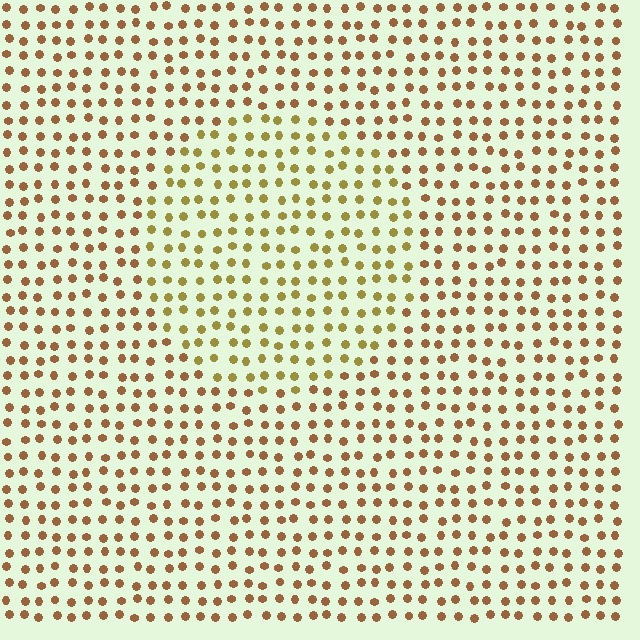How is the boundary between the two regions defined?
The boundary is defined purely by a slight shift in hue (about 30 degrees). Spacing, size, and orientation are identical on both sides.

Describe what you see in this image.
The image is filled with small brown elements in a uniform arrangement. A circle-shaped region is visible where the elements are tinted to a slightly different hue, forming a subtle color boundary.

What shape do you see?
I see a circle.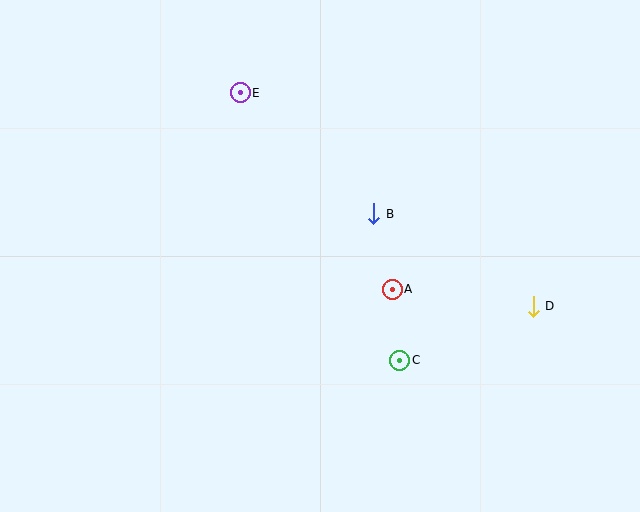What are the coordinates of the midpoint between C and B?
The midpoint between C and B is at (387, 287).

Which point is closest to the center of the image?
Point B at (374, 214) is closest to the center.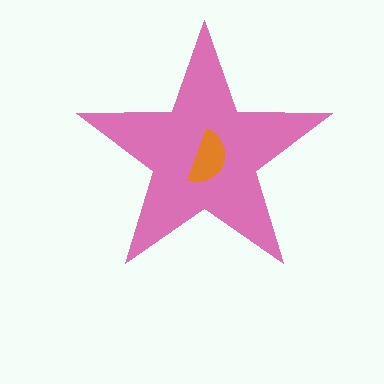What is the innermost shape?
The orange semicircle.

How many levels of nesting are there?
2.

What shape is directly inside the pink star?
The orange semicircle.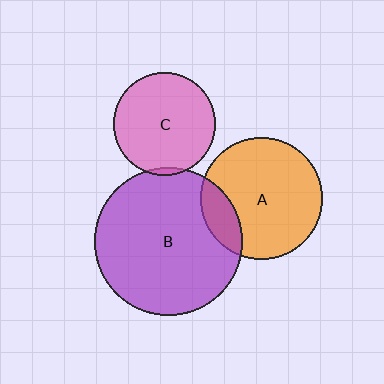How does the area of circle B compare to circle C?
Approximately 2.1 times.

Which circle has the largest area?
Circle B (purple).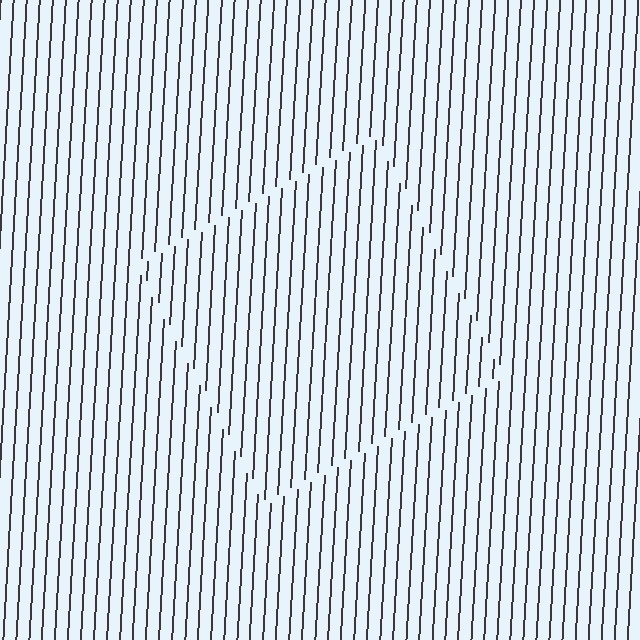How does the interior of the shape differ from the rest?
The interior of the shape contains the same grating, shifted by half a period — the contour is defined by the phase discontinuity where line-ends from the inner and outer gratings abut.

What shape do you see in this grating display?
An illusory square. The interior of the shape contains the same grating, shifted by half a period — the contour is defined by the phase discontinuity where line-ends from the inner and outer gratings abut.